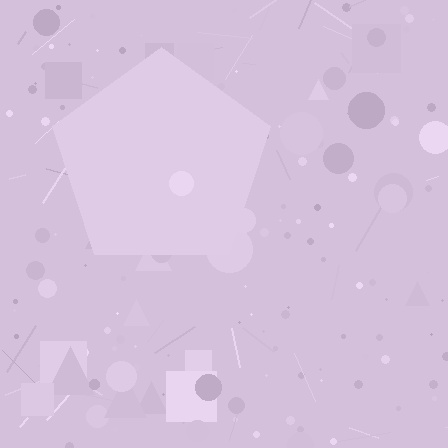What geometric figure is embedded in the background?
A pentagon is embedded in the background.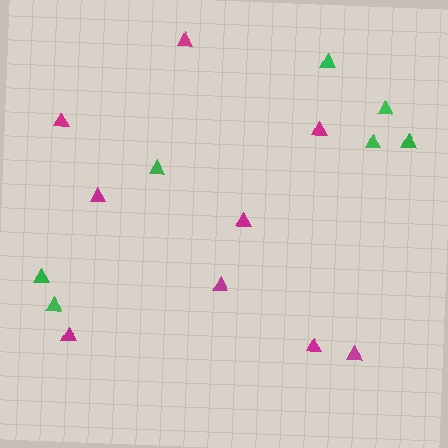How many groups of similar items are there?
There are 2 groups: one group of green triangles (7) and one group of magenta triangles (9).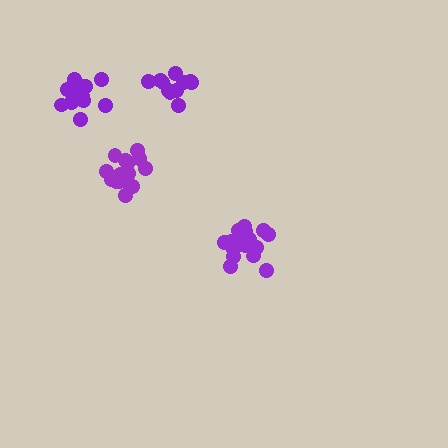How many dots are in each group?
Group 1: 11 dots, Group 2: 16 dots, Group 3: 15 dots, Group 4: 16 dots (58 total).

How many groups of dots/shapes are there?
There are 4 groups.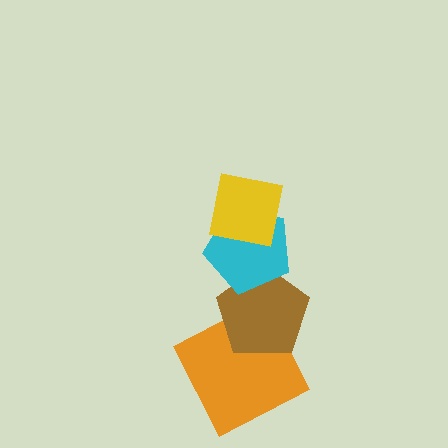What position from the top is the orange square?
The orange square is 4th from the top.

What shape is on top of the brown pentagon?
The cyan pentagon is on top of the brown pentagon.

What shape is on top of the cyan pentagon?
The yellow square is on top of the cyan pentagon.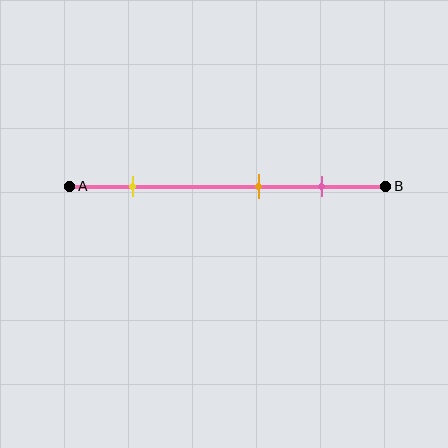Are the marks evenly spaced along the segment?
No, the marks are not evenly spaced.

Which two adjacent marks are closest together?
The orange and pink marks are the closest adjacent pair.